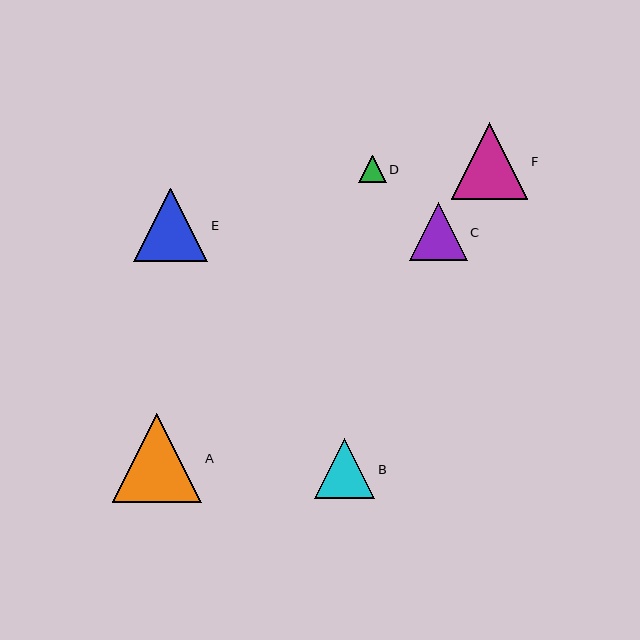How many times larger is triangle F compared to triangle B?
Triangle F is approximately 1.3 times the size of triangle B.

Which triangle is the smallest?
Triangle D is the smallest with a size of approximately 27 pixels.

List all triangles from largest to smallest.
From largest to smallest: A, F, E, B, C, D.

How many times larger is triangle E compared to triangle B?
Triangle E is approximately 1.2 times the size of triangle B.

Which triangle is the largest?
Triangle A is the largest with a size of approximately 89 pixels.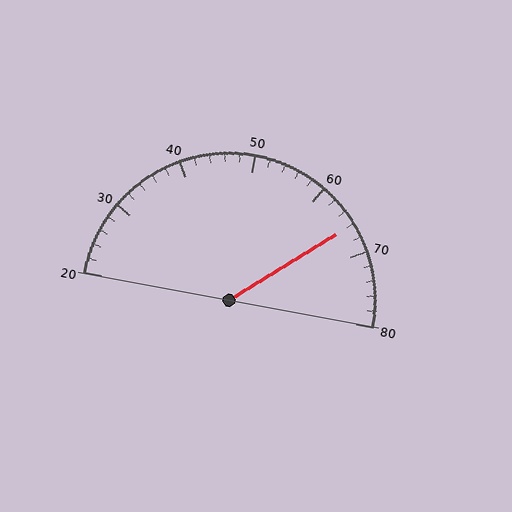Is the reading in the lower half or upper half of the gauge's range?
The reading is in the upper half of the range (20 to 80).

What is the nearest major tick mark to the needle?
The nearest major tick mark is 70.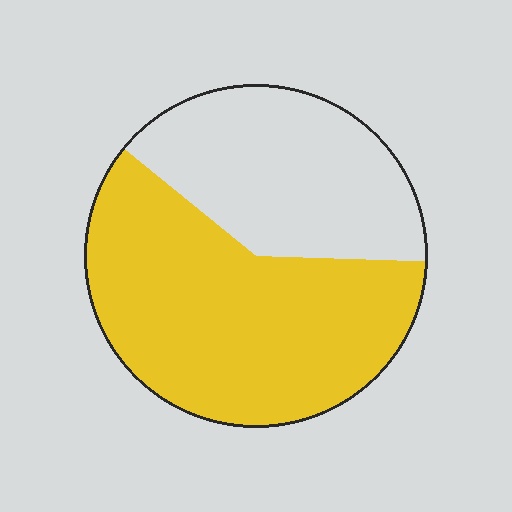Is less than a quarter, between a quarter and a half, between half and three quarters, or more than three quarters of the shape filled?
Between half and three quarters.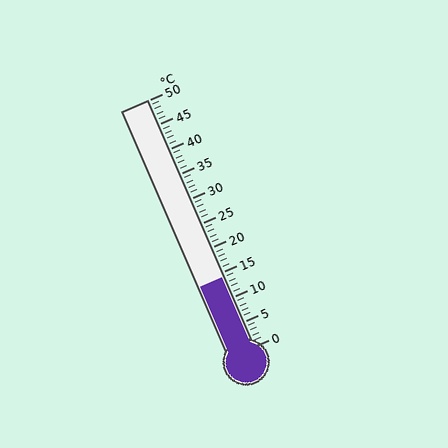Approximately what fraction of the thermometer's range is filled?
The thermometer is filled to approximately 30% of its range.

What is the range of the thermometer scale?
The thermometer scale ranges from 0°C to 50°C.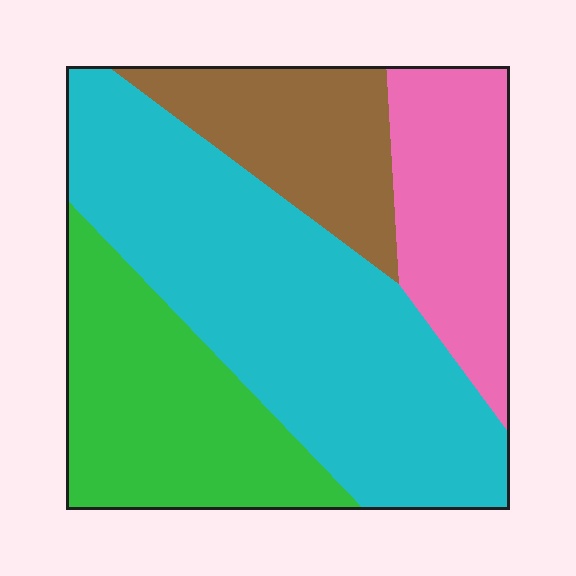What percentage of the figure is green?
Green takes up about one quarter (1/4) of the figure.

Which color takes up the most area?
Cyan, at roughly 45%.